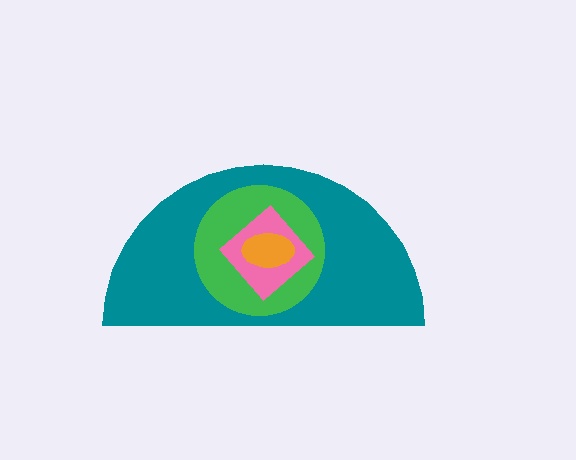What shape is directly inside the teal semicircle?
The green circle.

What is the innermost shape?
The orange ellipse.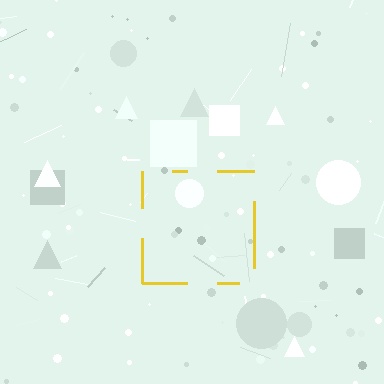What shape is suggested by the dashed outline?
The dashed outline suggests a square.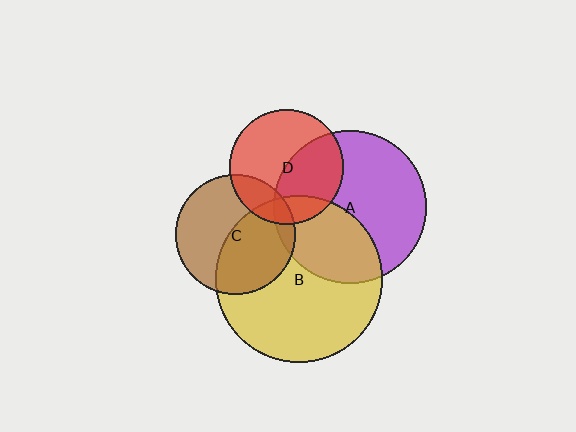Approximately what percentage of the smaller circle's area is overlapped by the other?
Approximately 20%.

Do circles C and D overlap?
Yes.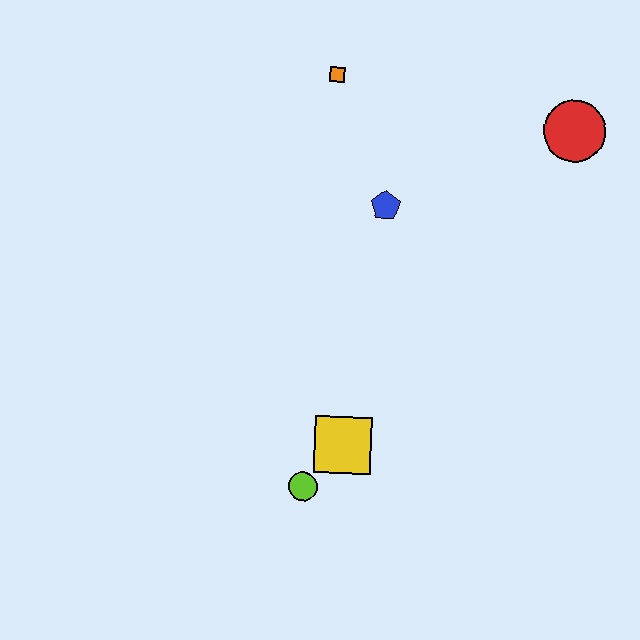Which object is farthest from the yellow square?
The red circle is farthest from the yellow square.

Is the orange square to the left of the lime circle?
No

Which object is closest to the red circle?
The blue pentagon is closest to the red circle.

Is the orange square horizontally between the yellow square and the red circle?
No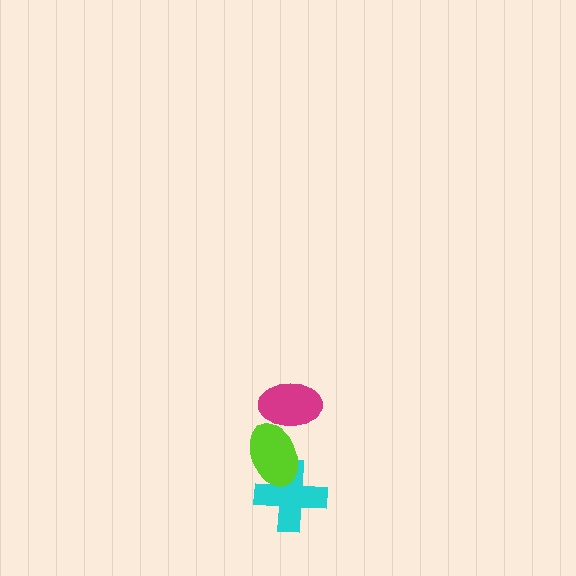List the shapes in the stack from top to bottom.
From top to bottom: the magenta ellipse, the lime ellipse, the cyan cross.